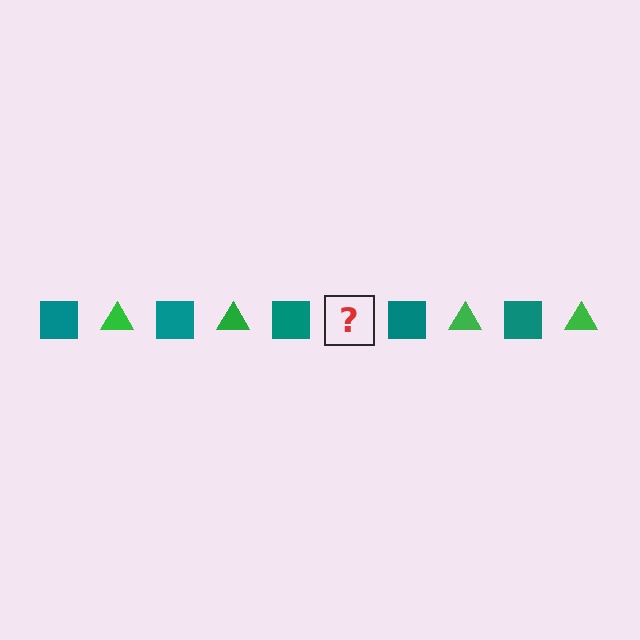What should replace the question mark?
The question mark should be replaced with a green triangle.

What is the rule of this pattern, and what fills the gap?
The rule is that the pattern alternates between teal square and green triangle. The gap should be filled with a green triangle.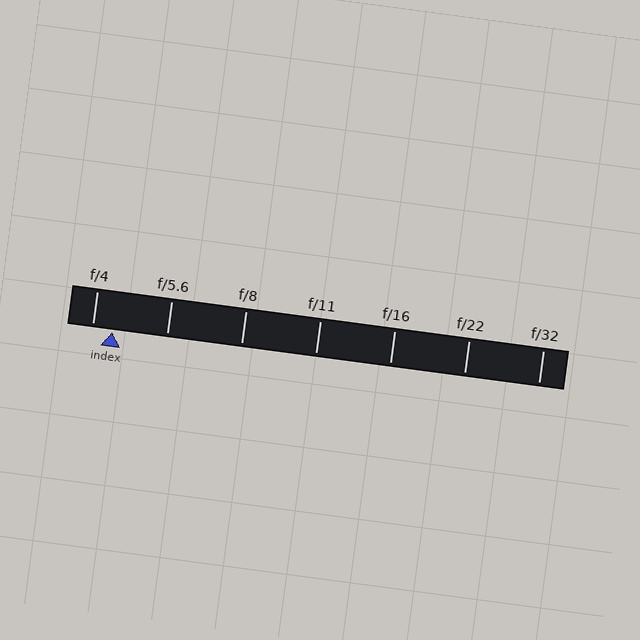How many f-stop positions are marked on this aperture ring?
There are 7 f-stop positions marked.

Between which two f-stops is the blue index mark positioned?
The index mark is between f/4 and f/5.6.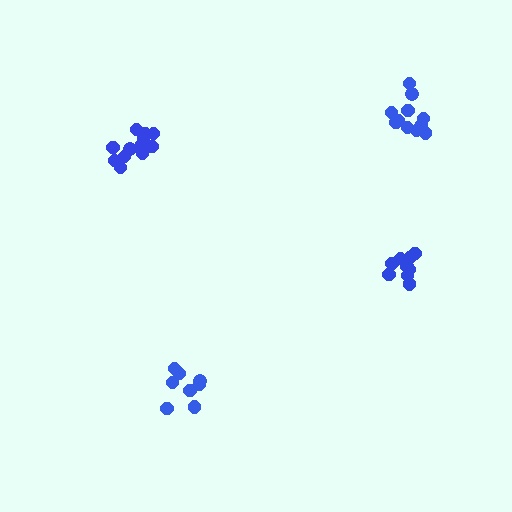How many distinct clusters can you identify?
There are 4 distinct clusters.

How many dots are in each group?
Group 1: 9 dots, Group 2: 12 dots, Group 3: 11 dots, Group 4: 10 dots (42 total).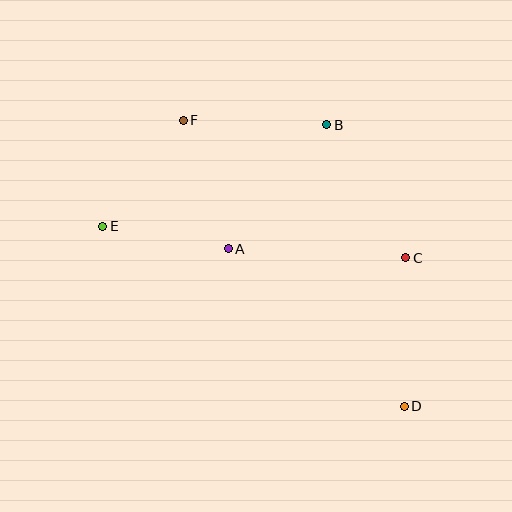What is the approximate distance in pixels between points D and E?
The distance between D and E is approximately 351 pixels.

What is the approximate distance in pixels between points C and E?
The distance between C and E is approximately 305 pixels.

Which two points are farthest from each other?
Points D and F are farthest from each other.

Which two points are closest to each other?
Points A and E are closest to each other.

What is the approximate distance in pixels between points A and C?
The distance between A and C is approximately 178 pixels.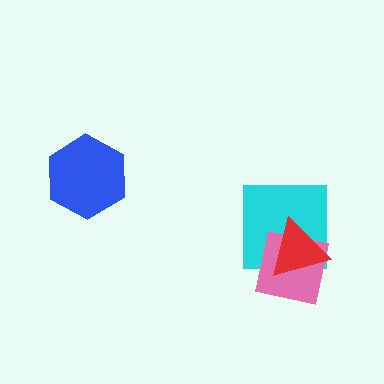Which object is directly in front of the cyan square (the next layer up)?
The pink square is directly in front of the cyan square.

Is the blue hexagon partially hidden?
No, no other shape covers it.